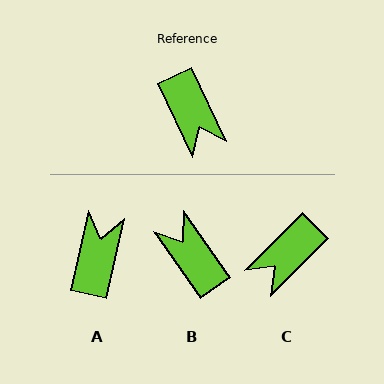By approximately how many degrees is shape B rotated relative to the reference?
Approximately 171 degrees clockwise.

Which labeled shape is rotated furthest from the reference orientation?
B, about 171 degrees away.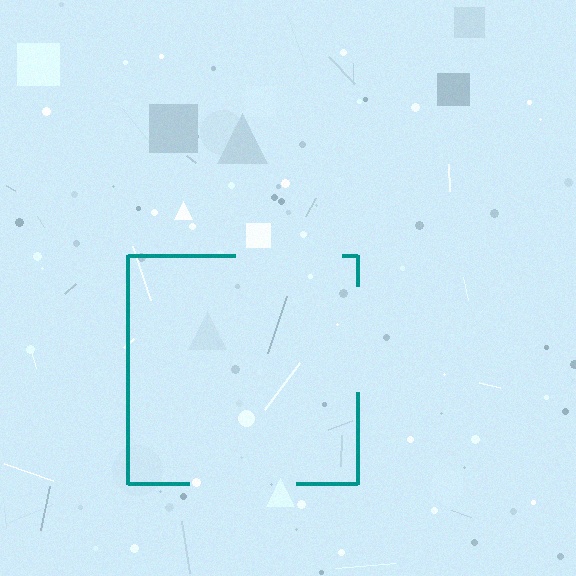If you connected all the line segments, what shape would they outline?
They would outline a square.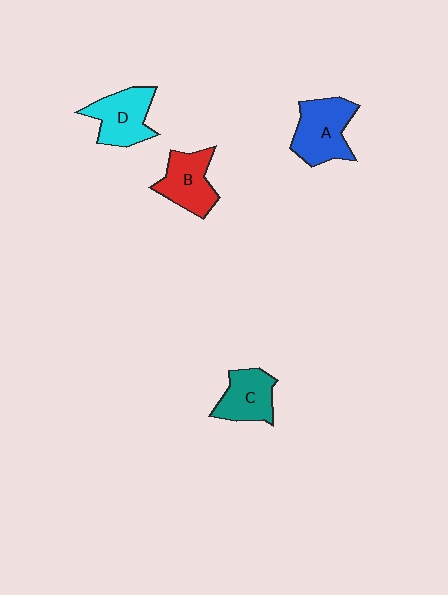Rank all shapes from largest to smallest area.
From largest to smallest: A (blue), D (cyan), B (red), C (teal).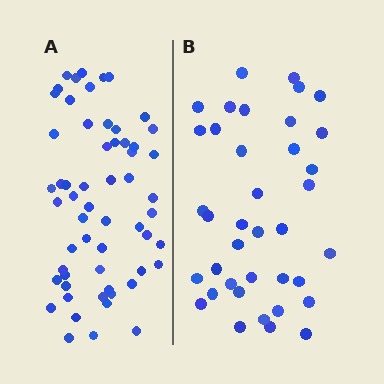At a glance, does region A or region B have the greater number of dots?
Region A (the left region) has more dots.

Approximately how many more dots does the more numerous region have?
Region A has approximately 20 more dots than region B.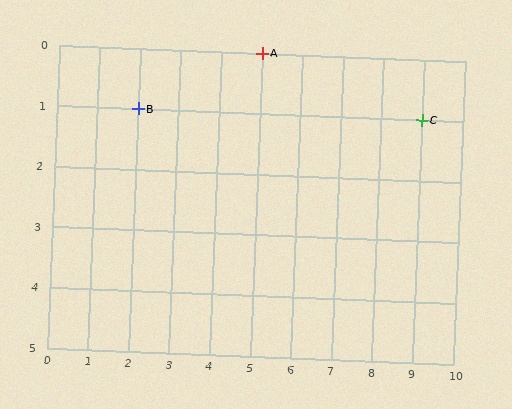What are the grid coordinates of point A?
Point A is at grid coordinates (5, 0).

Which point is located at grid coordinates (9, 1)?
Point C is at (9, 1).